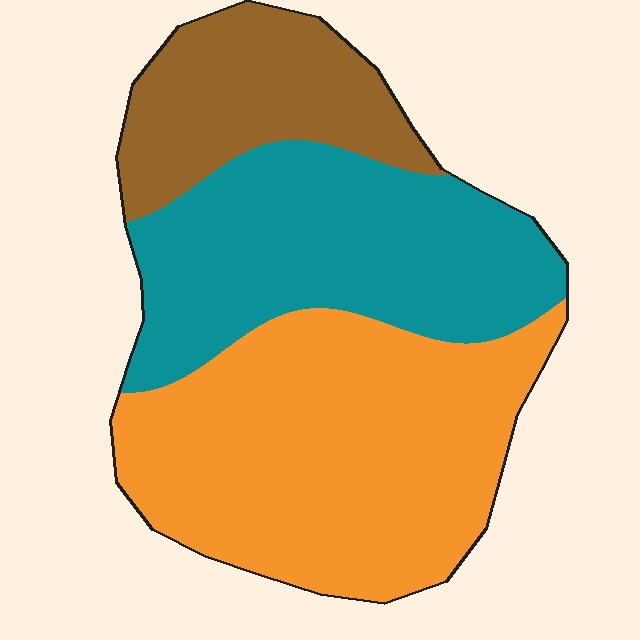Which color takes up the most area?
Orange, at roughly 45%.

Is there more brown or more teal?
Teal.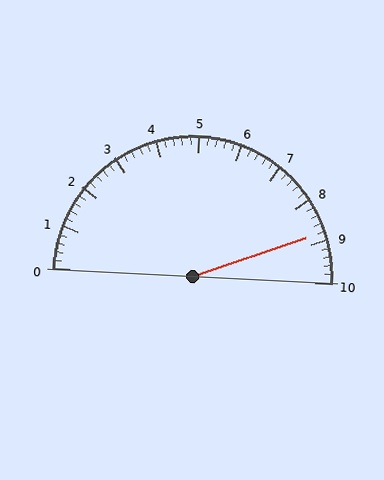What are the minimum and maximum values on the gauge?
The gauge ranges from 0 to 10.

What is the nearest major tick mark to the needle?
The nearest major tick mark is 9.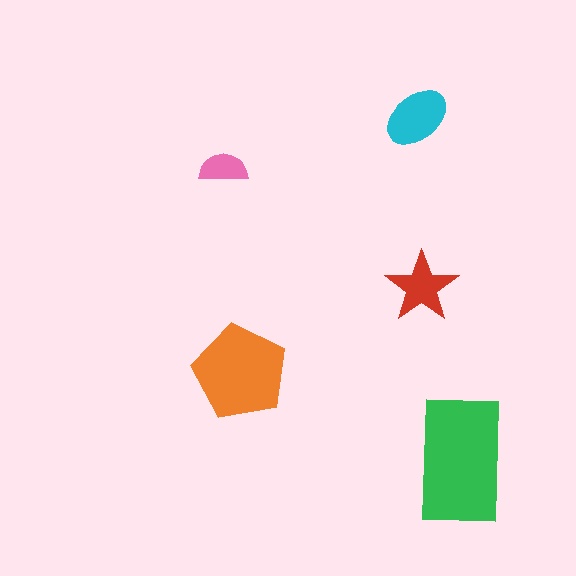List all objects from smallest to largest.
The pink semicircle, the red star, the cyan ellipse, the orange pentagon, the green rectangle.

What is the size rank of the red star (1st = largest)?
4th.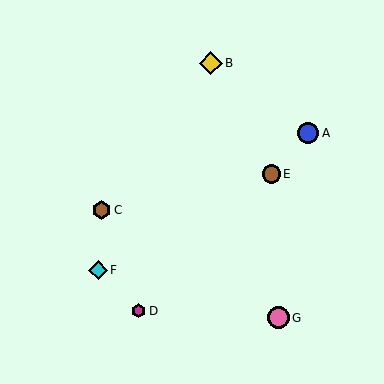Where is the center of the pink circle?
The center of the pink circle is at (278, 318).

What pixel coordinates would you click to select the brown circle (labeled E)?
Click at (271, 174) to select the brown circle E.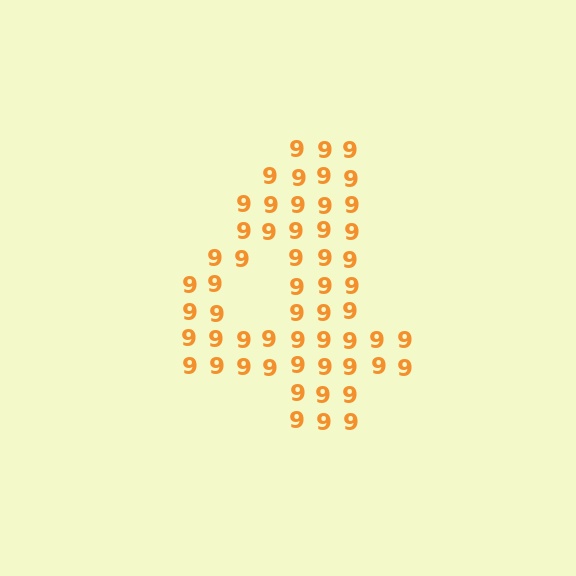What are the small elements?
The small elements are digit 9's.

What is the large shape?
The large shape is the digit 4.